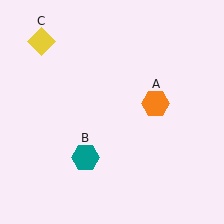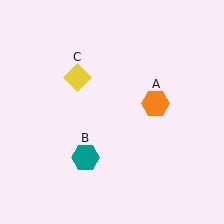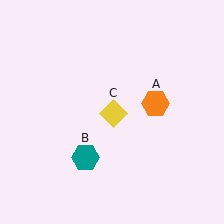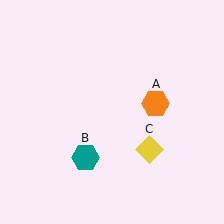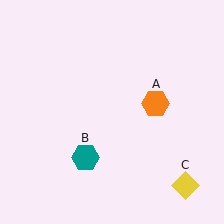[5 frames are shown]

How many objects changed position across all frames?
1 object changed position: yellow diamond (object C).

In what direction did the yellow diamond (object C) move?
The yellow diamond (object C) moved down and to the right.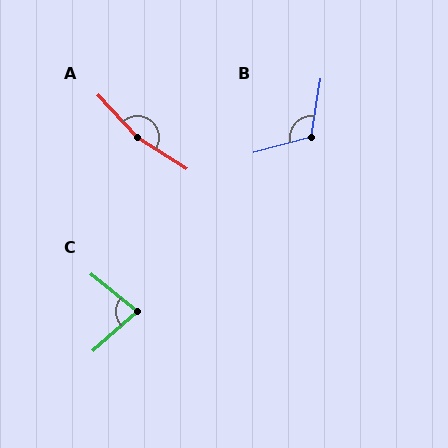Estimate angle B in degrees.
Approximately 114 degrees.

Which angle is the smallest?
C, at approximately 80 degrees.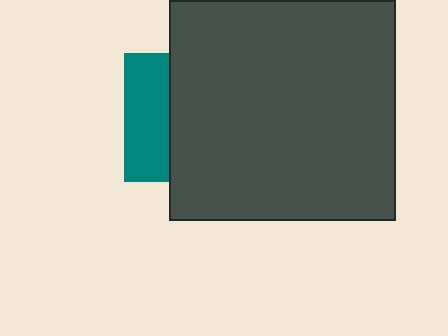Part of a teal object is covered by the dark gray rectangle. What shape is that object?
It is a square.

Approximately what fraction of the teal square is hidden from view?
Roughly 64% of the teal square is hidden behind the dark gray rectangle.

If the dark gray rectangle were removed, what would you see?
You would see the complete teal square.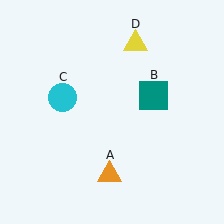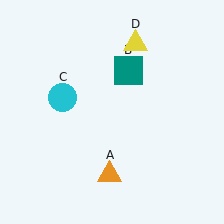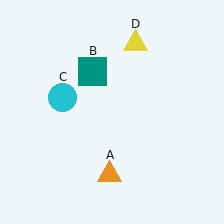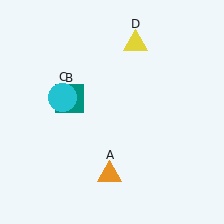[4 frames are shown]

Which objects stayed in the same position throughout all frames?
Orange triangle (object A) and cyan circle (object C) and yellow triangle (object D) remained stationary.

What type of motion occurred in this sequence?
The teal square (object B) rotated counterclockwise around the center of the scene.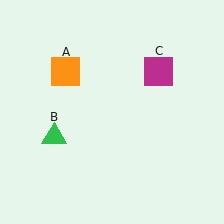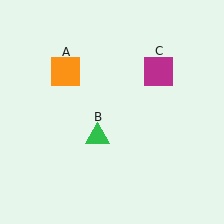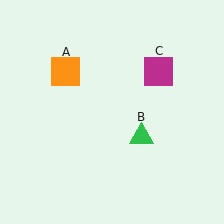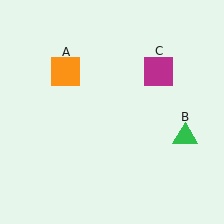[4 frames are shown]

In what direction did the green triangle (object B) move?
The green triangle (object B) moved right.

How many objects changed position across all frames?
1 object changed position: green triangle (object B).